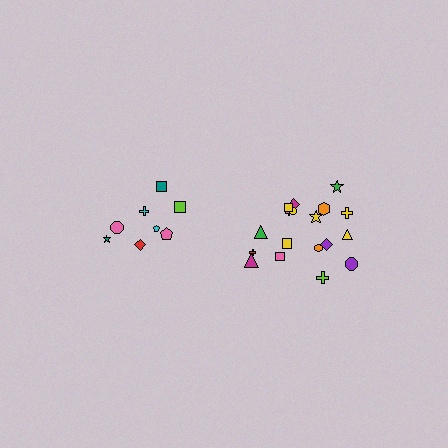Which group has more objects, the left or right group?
The right group.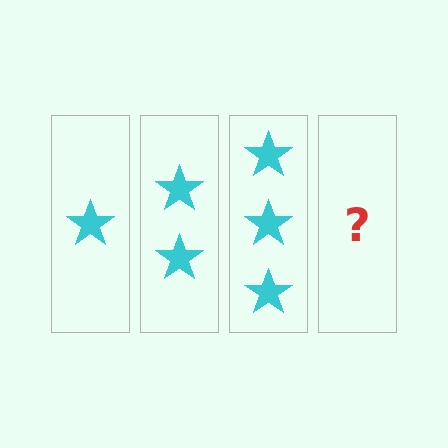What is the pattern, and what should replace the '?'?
The pattern is that each step adds one more star. The '?' should be 4 stars.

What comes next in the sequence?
The next element should be 4 stars.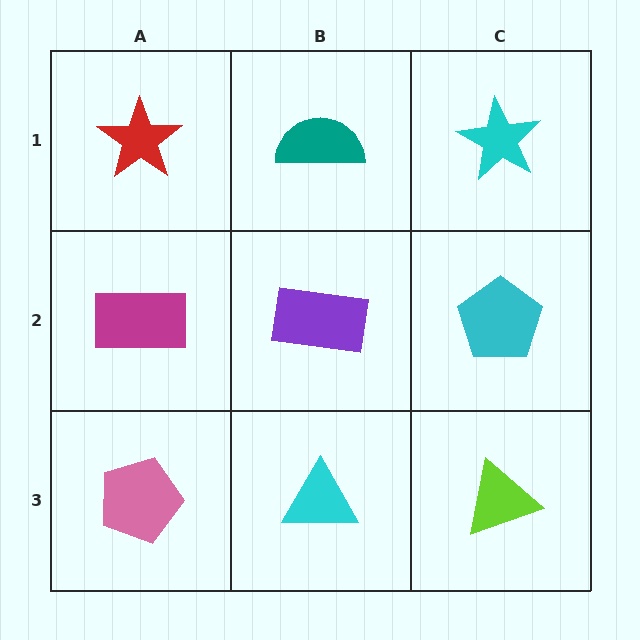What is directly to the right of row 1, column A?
A teal semicircle.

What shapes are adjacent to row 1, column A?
A magenta rectangle (row 2, column A), a teal semicircle (row 1, column B).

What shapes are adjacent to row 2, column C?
A cyan star (row 1, column C), a lime triangle (row 3, column C), a purple rectangle (row 2, column B).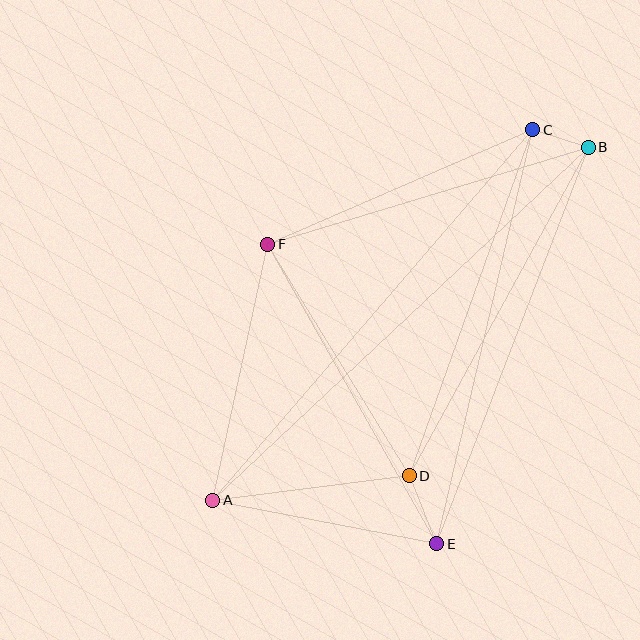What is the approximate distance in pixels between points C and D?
The distance between C and D is approximately 367 pixels.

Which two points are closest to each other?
Points B and C are closest to each other.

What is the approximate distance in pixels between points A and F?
The distance between A and F is approximately 262 pixels.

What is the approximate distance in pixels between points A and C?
The distance between A and C is approximately 489 pixels.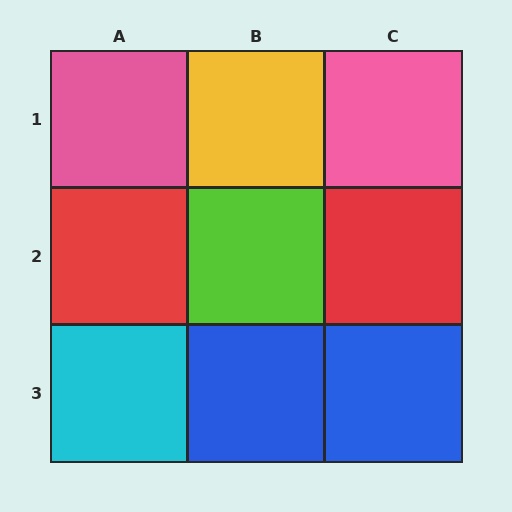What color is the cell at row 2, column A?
Red.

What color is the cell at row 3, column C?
Blue.